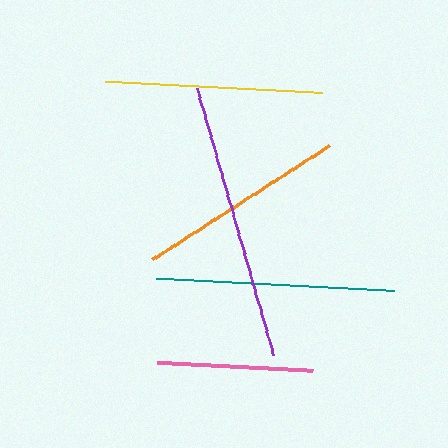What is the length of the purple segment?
The purple segment is approximately 277 pixels long.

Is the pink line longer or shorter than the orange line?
The orange line is longer than the pink line.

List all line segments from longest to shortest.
From longest to shortest: purple, teal, yellow, orange, pink.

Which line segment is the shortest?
The pink line is the shortest at approximately 156 pixels.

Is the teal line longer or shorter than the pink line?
The teal line is longer than the pink line.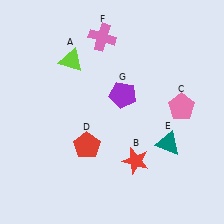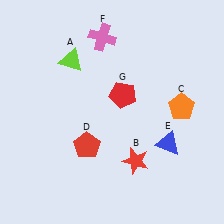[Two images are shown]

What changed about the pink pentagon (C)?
In Image 1, C is pink. In Image 2, it changed to orange.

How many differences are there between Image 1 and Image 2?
There are 3 differences between the two images.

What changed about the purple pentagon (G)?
In Image 1, G is purple. In Image 2, it changed to red.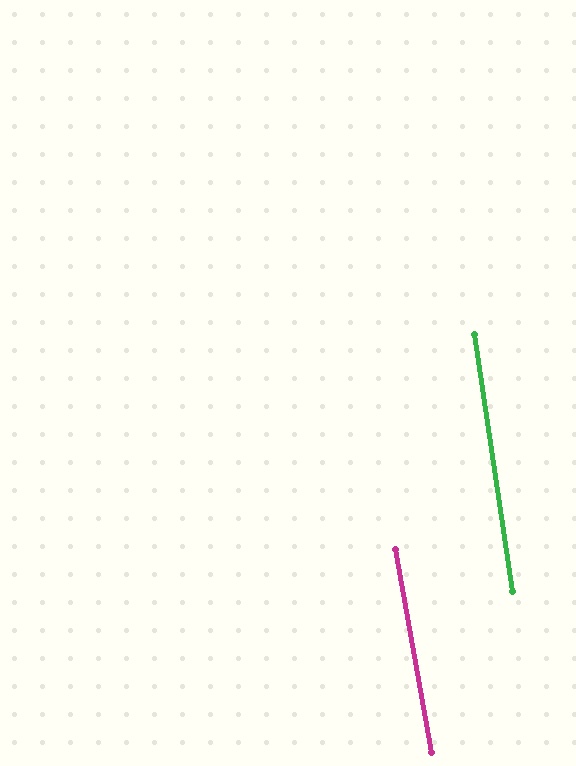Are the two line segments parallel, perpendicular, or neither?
Parallel — their directions differ by only 1.7°.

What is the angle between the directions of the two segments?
Approximately 2 degrees.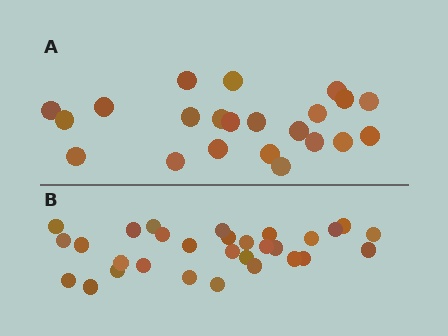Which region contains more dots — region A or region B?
Region B (the bottom region) has more dots.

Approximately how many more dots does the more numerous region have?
Region B has roughly 8 or so more dots than region A.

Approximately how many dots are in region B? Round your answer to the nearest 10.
About 30 dots.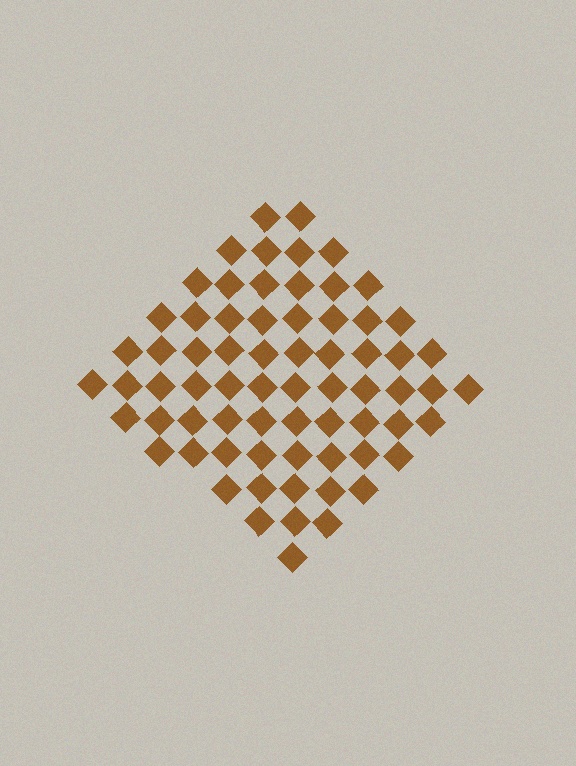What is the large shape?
The large shape is a diamond.